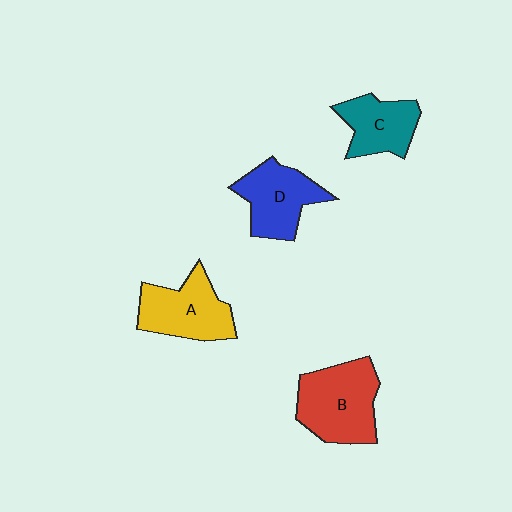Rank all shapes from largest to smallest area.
From largest to smallest: B (red), A (yellow), D (blue), C (teal).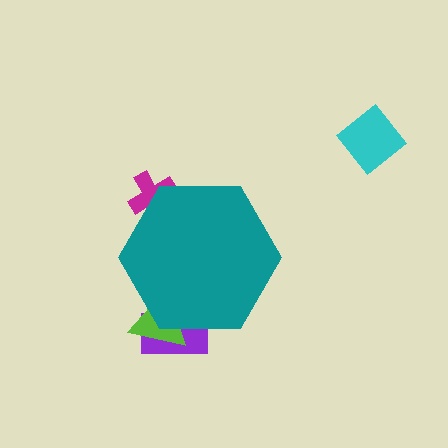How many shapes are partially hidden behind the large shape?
3 shapes are partially hidden.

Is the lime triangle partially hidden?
Yes, the lime triangle is partially hidden behind the teal hexagon.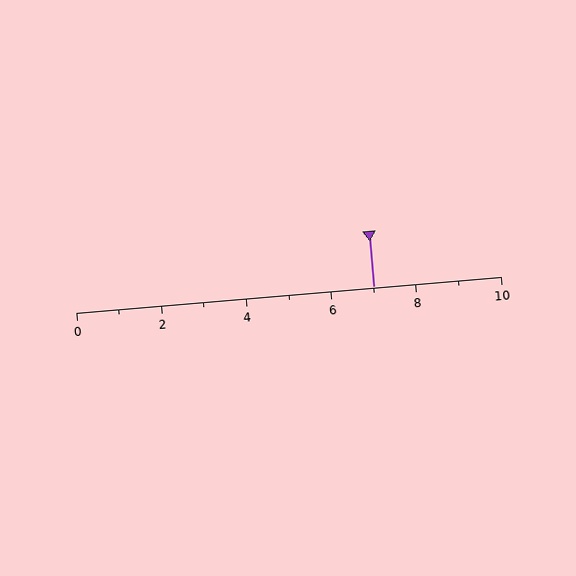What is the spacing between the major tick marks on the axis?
The major ticks are spaced 2 apart.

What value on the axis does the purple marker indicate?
The marker indicates approximately 7.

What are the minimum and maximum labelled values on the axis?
The axis runs from 0 to 10.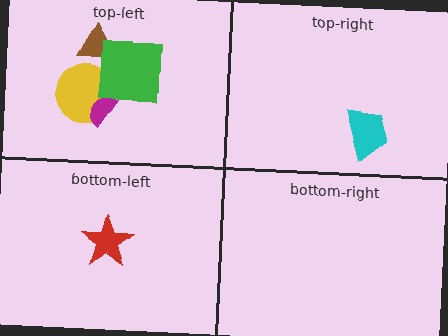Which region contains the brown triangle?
The top-left region.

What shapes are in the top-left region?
The brown triangle, the yellow circle, the magenta semicircle, the green square.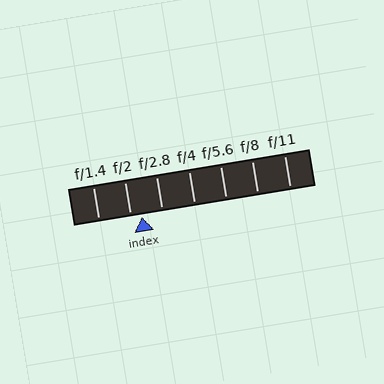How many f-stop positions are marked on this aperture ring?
There are 7 f-stop positions marked.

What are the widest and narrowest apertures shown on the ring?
The widest aperture shown is f/1.4 and the narrowest is f/11.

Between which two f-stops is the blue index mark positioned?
The index mark is between f/2 and f/2.8.